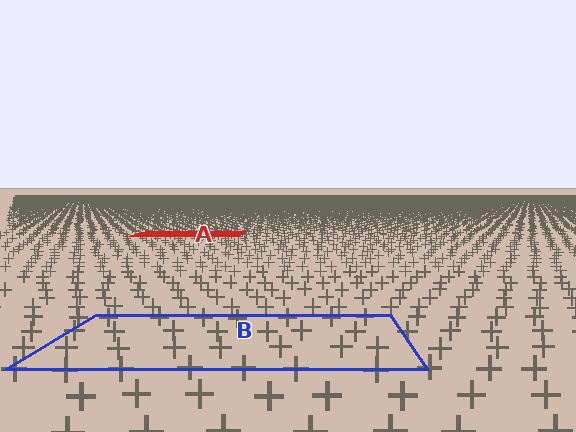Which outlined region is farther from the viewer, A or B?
Region A is farther from the viewer — the texture elements inside it appear smaller and more densely packed.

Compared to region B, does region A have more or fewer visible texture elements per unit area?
Region A has more texture elements per unit area — they are packed more densely because it is farther away.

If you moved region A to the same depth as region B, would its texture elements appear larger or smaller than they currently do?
They would appear larger. At a closer depth, the same texture elements are projected at a bigger on-screen size.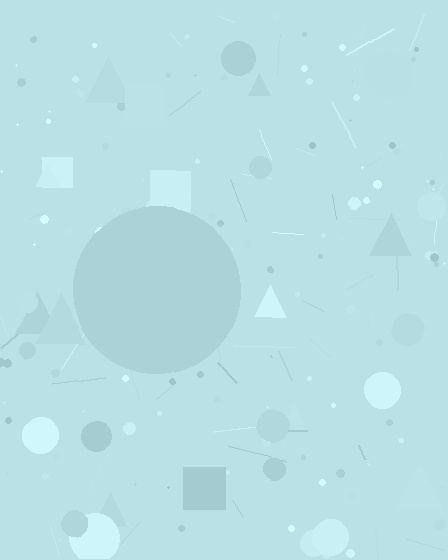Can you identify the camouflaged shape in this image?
The camouflaged shape is a circle.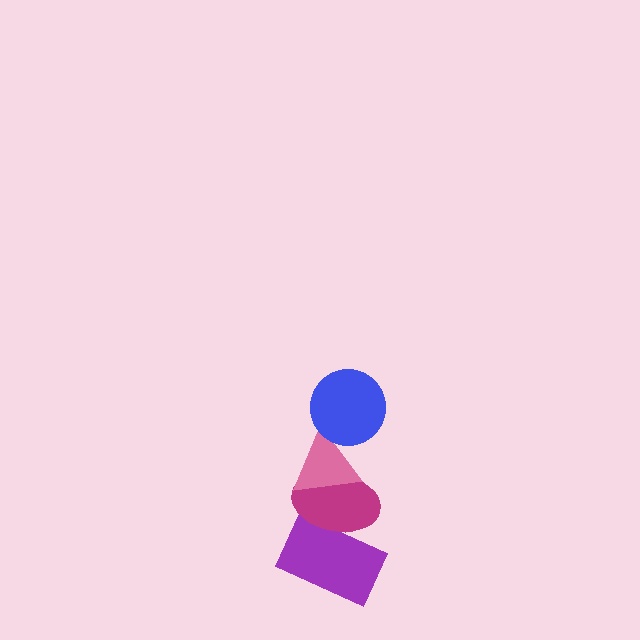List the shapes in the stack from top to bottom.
From top to bottom: the blue circle, the pink triangle, the magenta ellipse, the purple rectangle.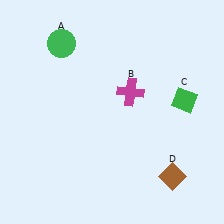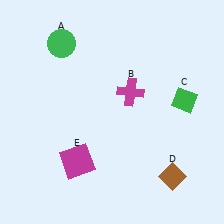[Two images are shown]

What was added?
A magenta square (E) was added in Image 2.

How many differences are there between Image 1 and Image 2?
There is 1 difference between the two images.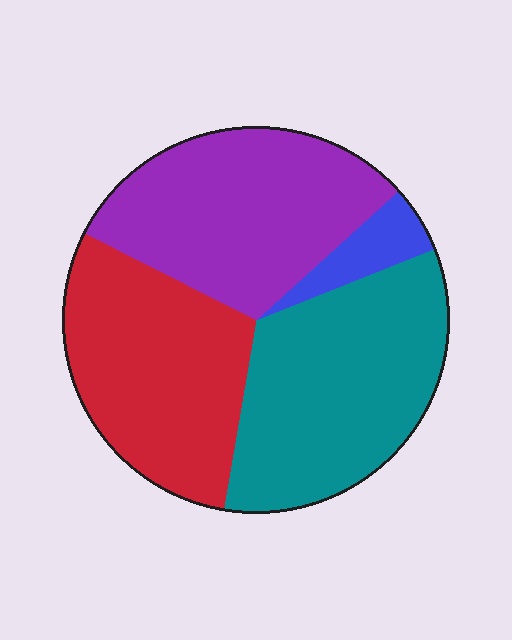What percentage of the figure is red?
Red takes up about one third (1/3) of the figure.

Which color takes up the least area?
Blue, at roughly 5%.